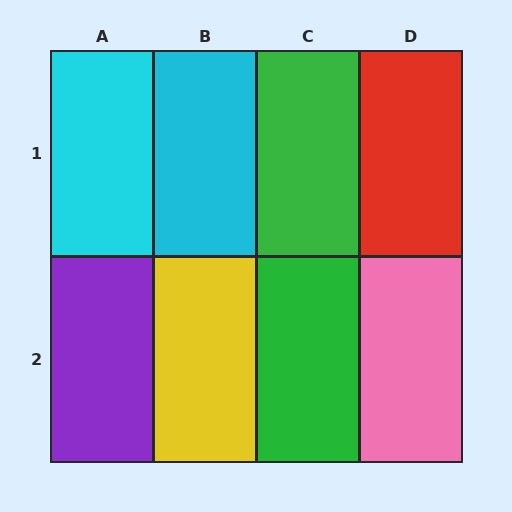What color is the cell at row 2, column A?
Purple.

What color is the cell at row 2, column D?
Pink.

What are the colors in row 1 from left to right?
Cyan, cyan, green, red.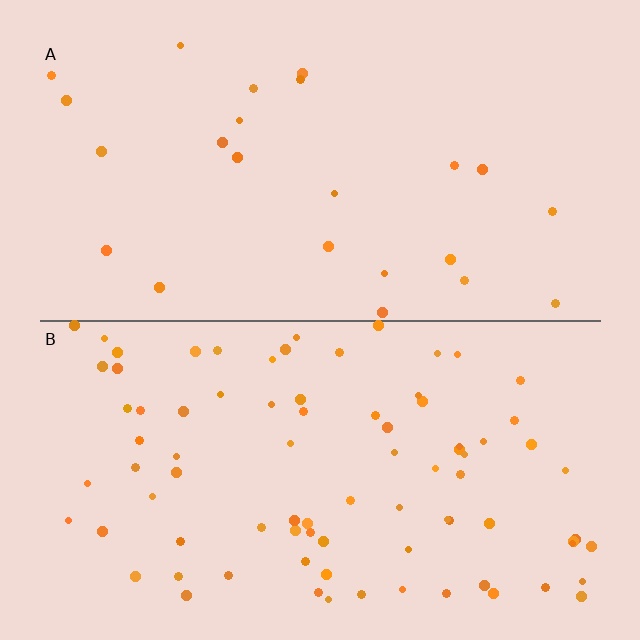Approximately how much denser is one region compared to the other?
Approximately 3.6× — region B over region A.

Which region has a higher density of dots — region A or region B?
B (the bottom).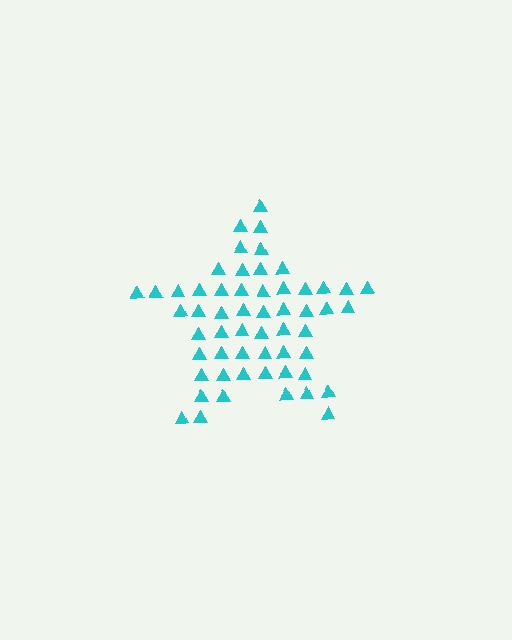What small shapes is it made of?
It is made of small triangles.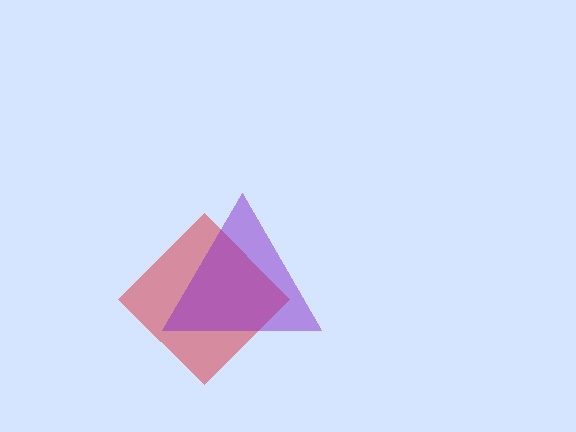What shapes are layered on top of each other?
The layered shapes are: a red diamond, a purple triangle.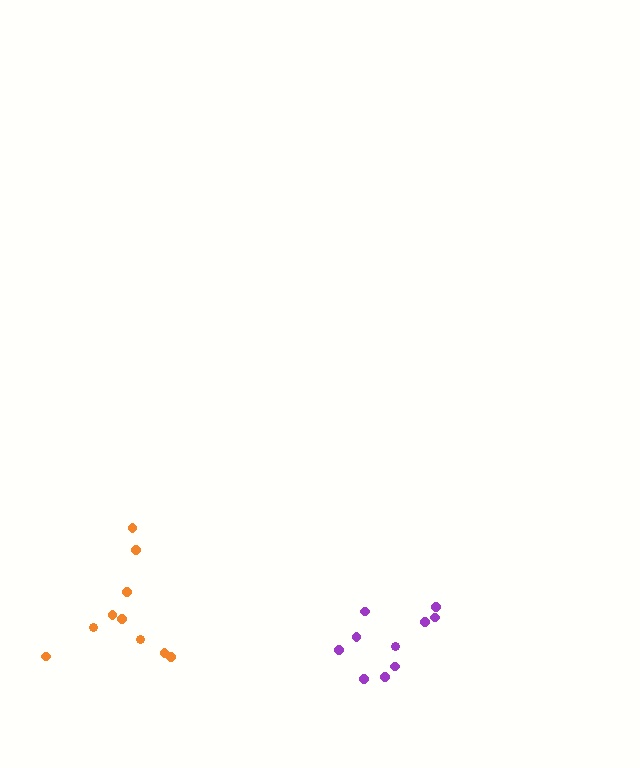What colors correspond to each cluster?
The clusters are colored: orange, purple.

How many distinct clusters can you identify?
There are 2 distinct clusters.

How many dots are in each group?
Group 1: 10 dots, Group 2: 10 dots (20 total).